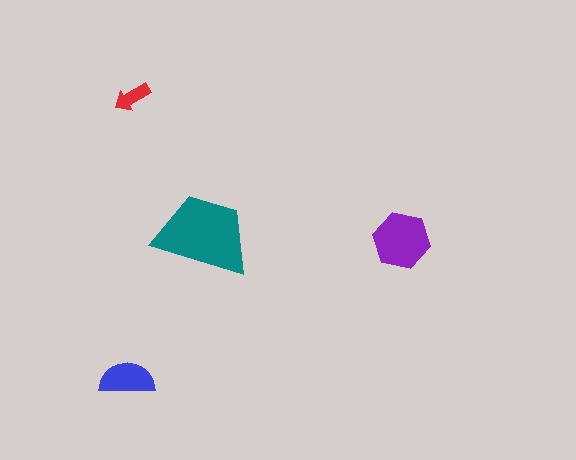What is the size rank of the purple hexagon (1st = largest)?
2nd.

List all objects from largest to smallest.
The teal trapezoid, the purple hexagon, the blue semicircle, the red arrow.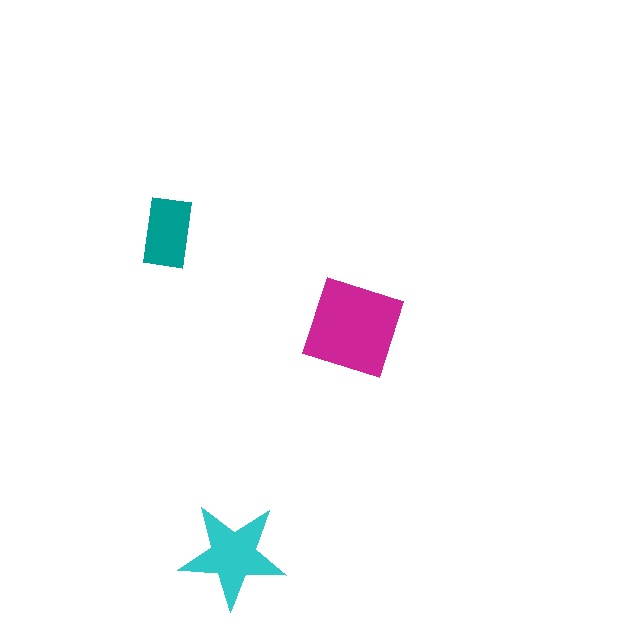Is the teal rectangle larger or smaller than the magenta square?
Smaller.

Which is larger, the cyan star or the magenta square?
The magenta square.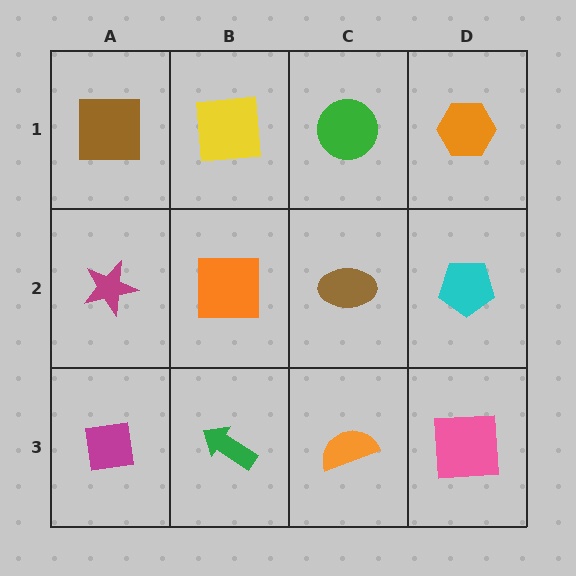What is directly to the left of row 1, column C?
A yellow square.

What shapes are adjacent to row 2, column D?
An orange hexagon (row 1, column D), a pink square (row 3, column D), a brown ellipse (row 2, column C).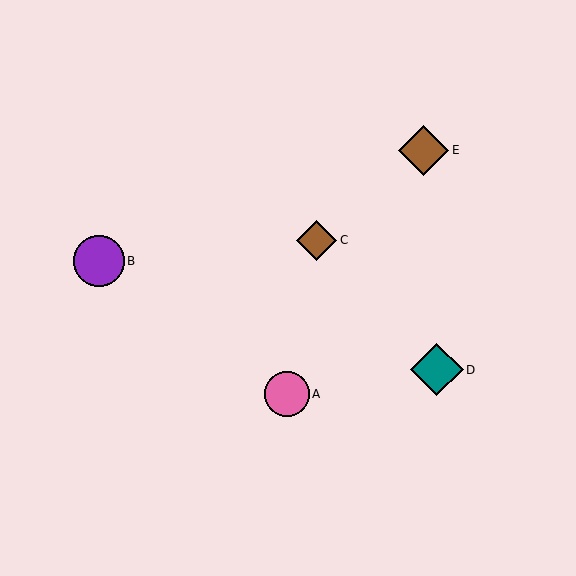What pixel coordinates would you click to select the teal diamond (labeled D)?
Click at (437, 370) to select the teal diamond D.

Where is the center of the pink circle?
The center of the pink circle is at (287, 394).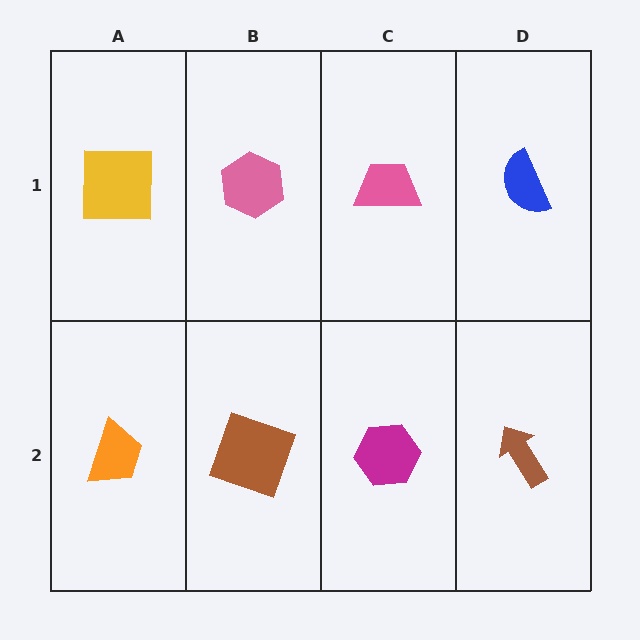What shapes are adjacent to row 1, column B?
A brown square (row 2, column B), a yellow square (row 1, column A), a pink trapezoid (row 1, column C).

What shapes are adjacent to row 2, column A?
A yellow square (row 1, column A), a brown square (row 2, column B).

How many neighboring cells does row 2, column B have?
3.